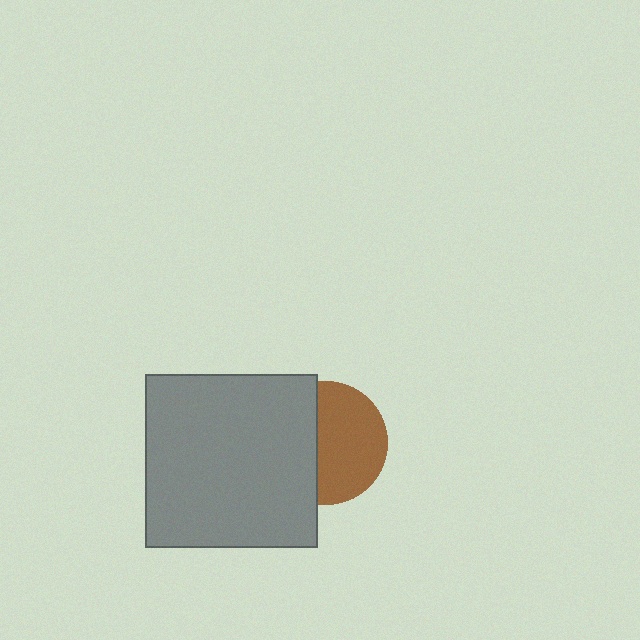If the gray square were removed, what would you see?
You would see the complete brown circle.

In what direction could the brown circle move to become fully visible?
The brown circle could move right. That would shift it out from behind the gray square entirely.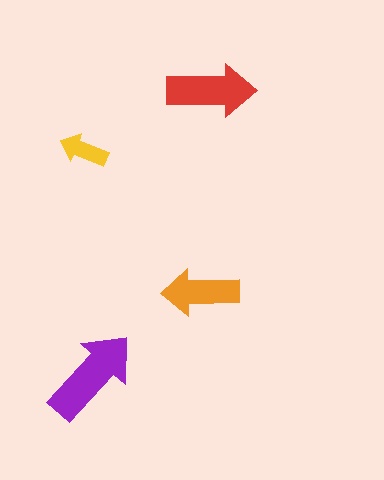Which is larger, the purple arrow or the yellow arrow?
The purple one.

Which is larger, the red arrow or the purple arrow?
The purple one.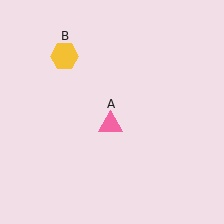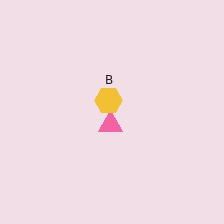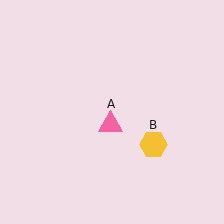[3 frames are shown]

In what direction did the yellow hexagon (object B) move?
The yellow hexagon (object B) moved down and to the right.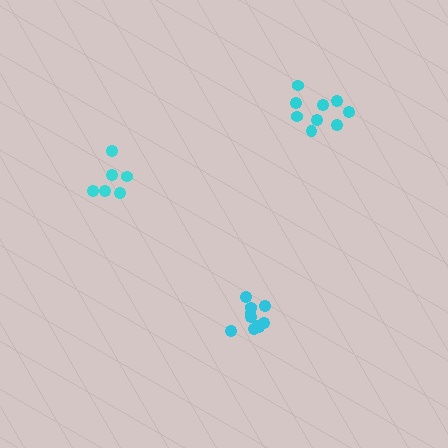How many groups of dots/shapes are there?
There are 3 groups.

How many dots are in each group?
Group 1: 9 dots, Group 2: 6 dots, Group 3: 10 dots (25 total).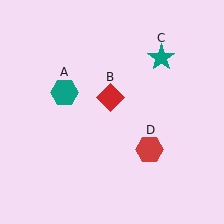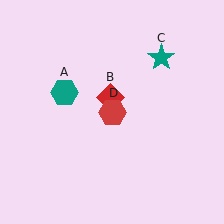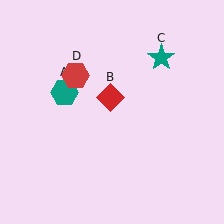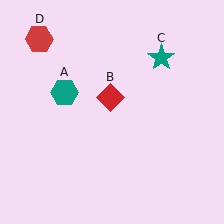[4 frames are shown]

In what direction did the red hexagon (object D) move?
The red hexagon (object D) moved up and to the left.